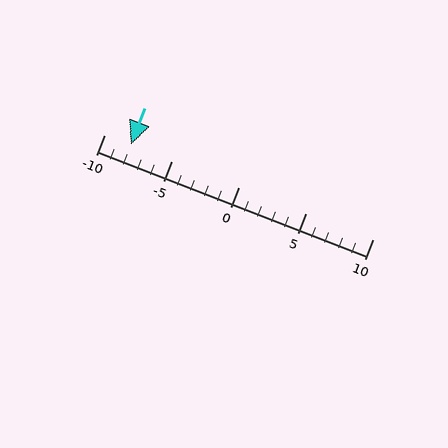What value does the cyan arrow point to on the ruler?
The cyan arrow points to approximately -8.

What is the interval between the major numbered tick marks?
The major tick marks are spaced 5 units apart.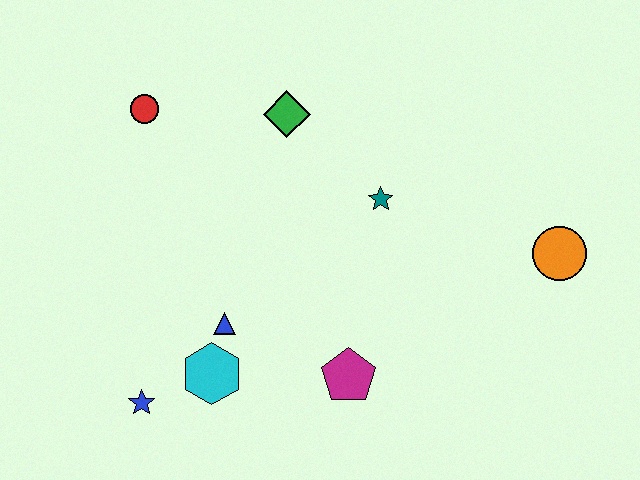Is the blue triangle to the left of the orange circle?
Yes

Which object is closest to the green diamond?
The teal star is closest to the green diamond.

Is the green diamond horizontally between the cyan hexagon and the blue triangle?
No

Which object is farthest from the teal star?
The blue star is farthest from the teal star.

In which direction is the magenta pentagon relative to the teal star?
The magenta pentagon is below the teal star.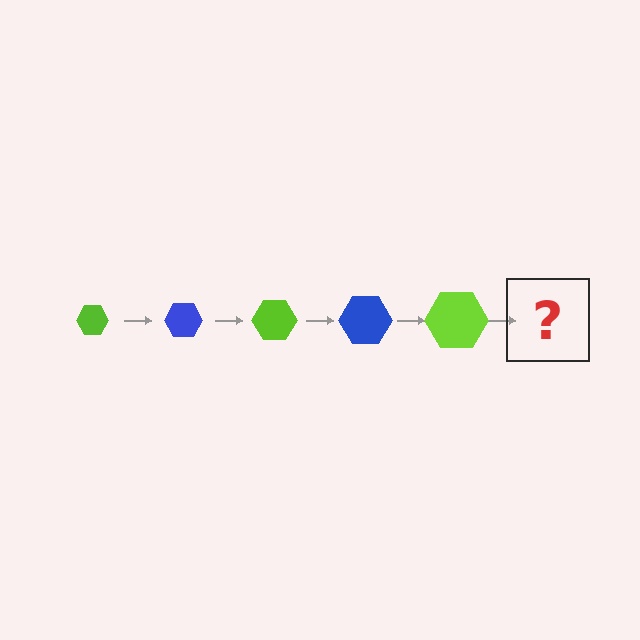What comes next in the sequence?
The next element should be a blue hexagon, larger than the previous one.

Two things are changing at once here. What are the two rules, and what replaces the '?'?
The two rules are that the hexagon grows larger each step and the color cycles through lime and blue. The '?' should be a blue hexagon, larger than the previous one.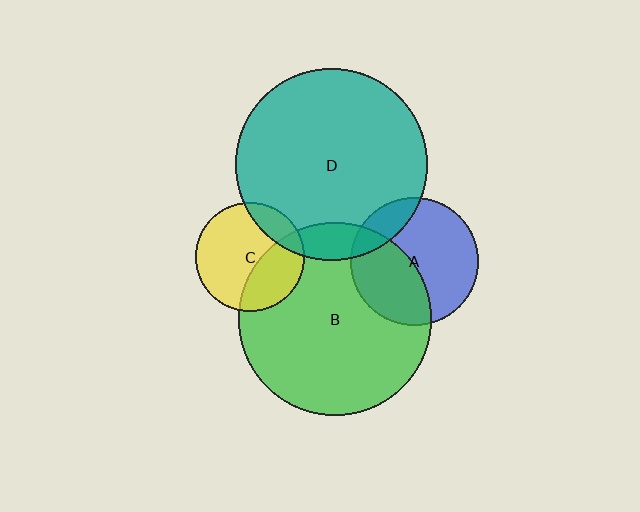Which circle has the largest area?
Circle B (green).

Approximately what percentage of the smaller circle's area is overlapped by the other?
Approximately 15%.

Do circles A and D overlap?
Yes.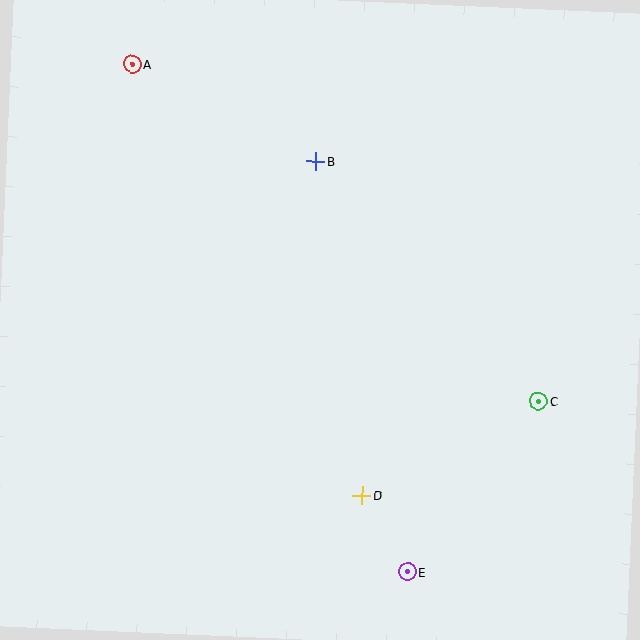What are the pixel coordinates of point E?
Point E is at (408, 572).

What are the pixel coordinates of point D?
Point D is at (362, 495).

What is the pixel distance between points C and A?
The distance between C and A is 528 pixels.